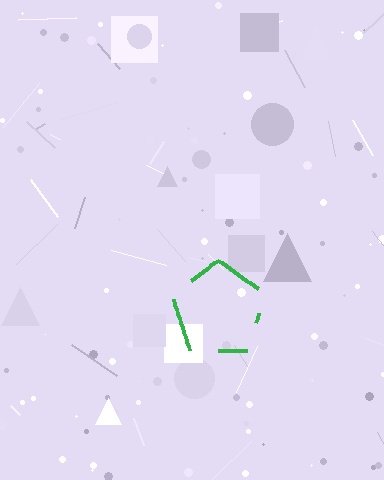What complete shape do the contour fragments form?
The contour fragments form a pentagon.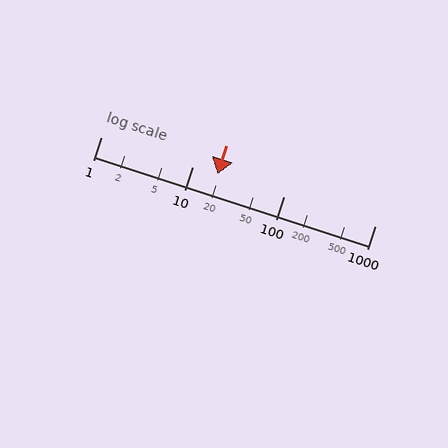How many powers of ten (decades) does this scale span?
The scale spans 3 decades, from 1 to 1000.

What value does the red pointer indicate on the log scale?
The pointer indicates approximately 19.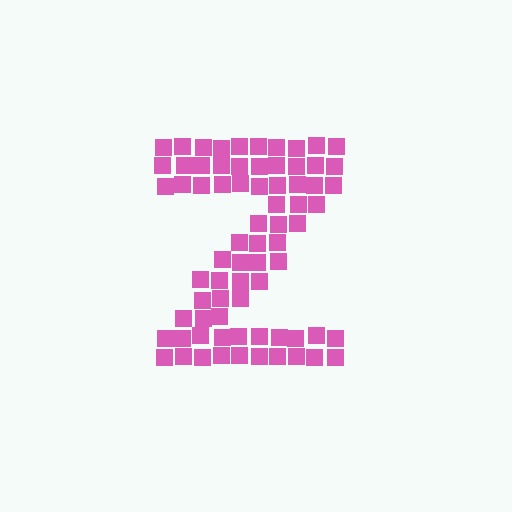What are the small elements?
The small elements are squares.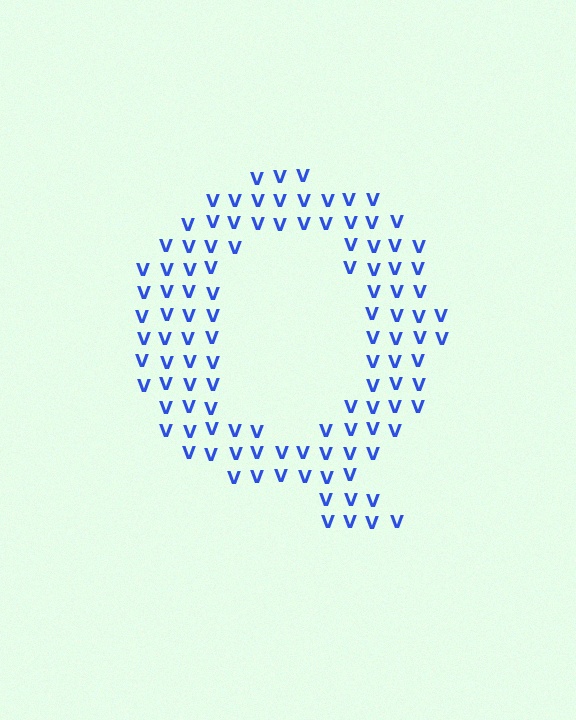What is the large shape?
The large shape is the letter Q.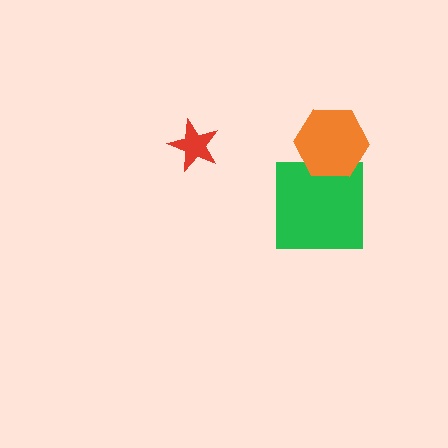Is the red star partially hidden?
No, no other shape covers it.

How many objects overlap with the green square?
1 object overlaps with the green square.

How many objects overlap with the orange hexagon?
1 object overlaps with the orange hexagon.